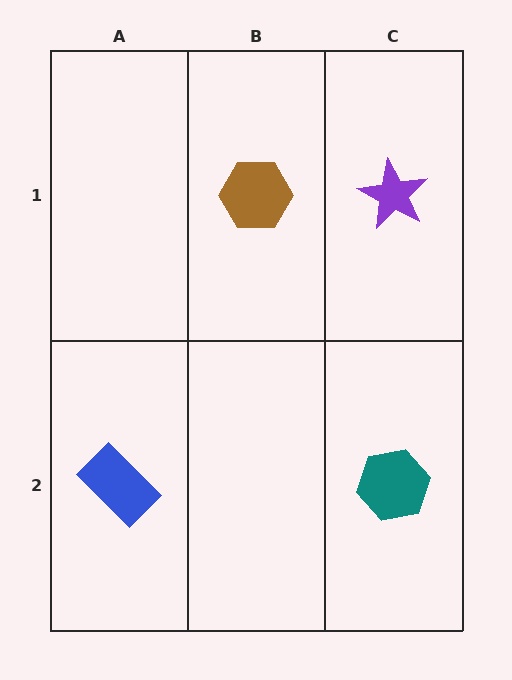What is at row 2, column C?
A teal hexagon.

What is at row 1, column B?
A brown hexagon.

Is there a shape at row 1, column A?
No, that cell is empty.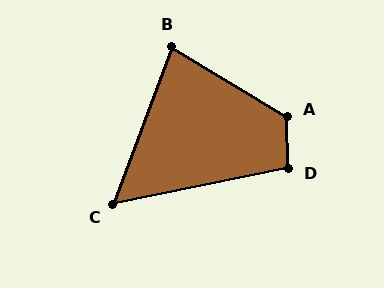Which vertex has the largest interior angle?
A, at approximately 122 degrees.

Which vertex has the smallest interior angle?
C, at approximately 58 degrees.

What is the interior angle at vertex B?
Approximately 79 degrees (acute).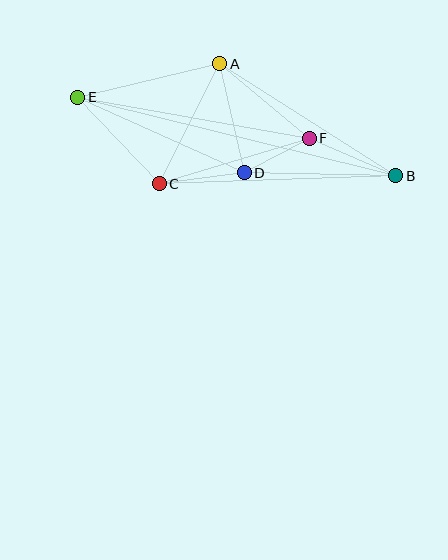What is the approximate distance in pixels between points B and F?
The distance between B and F is approximately 94 pixels.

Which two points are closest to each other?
Points D and F are closest to each other.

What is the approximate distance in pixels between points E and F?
The distance between E and F is approximately 235 pixels.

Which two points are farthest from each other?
Points B and E are farthest from each other.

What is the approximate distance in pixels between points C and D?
The distance between C and D is approximately 86 pixels.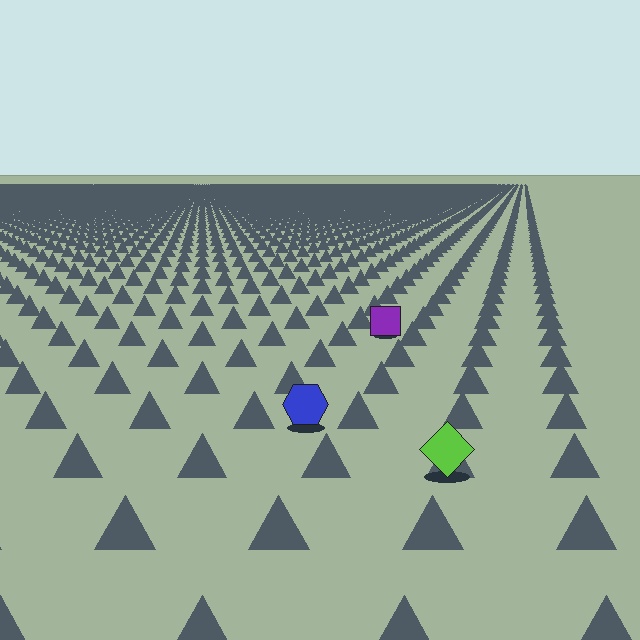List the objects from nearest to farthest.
From nearest to farthest: the lime diamond, the blue hexagon, the purple square.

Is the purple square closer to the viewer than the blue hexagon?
No. The blue hexagon is closer — you can tell from the texture gradient: the ground texture is coarser near it.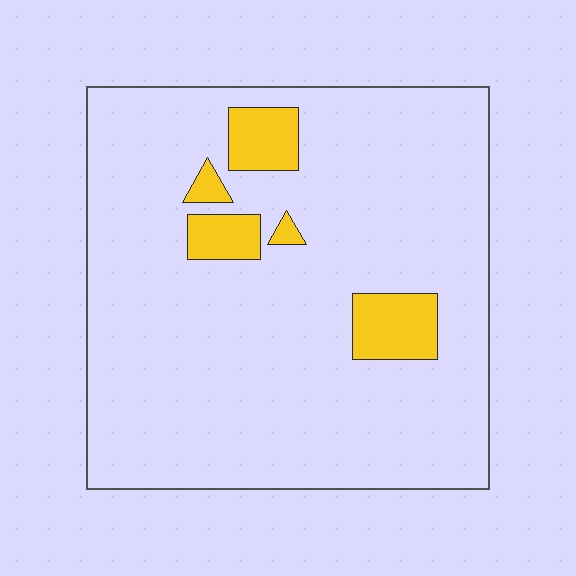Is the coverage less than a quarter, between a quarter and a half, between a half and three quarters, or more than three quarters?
Less than a quarter.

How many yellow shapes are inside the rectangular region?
5.